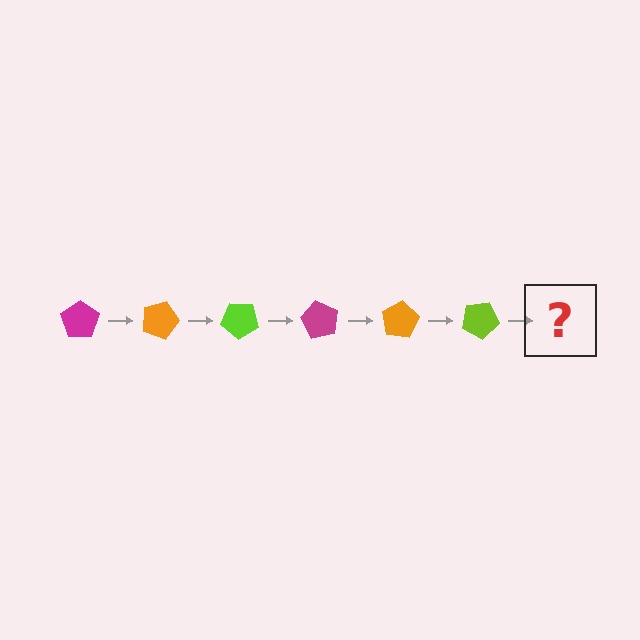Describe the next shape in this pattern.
It should be a magenta pentagon, rotated 120 degrees from the start.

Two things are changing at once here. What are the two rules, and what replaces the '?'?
The two rules are that it rotates 20 degrees each step and the color cycles through magenta, orange, and lime. The '?' should be a magenta pentagon, rotated 120 degrees from the start.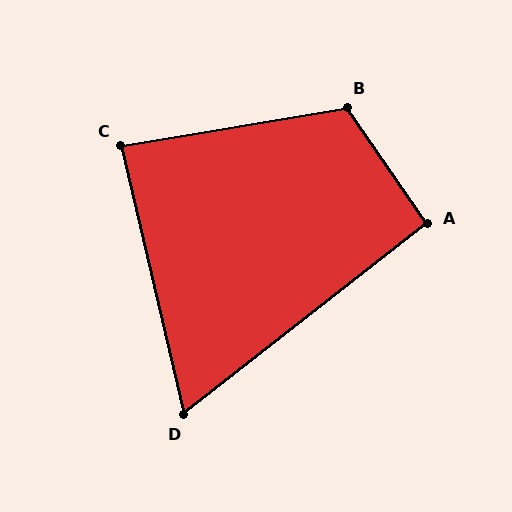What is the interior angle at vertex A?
Approximately 94 degrees (approximately right).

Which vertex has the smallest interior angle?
D, at approximately 65 degrees.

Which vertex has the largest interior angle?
B, at approximately 115 degrees.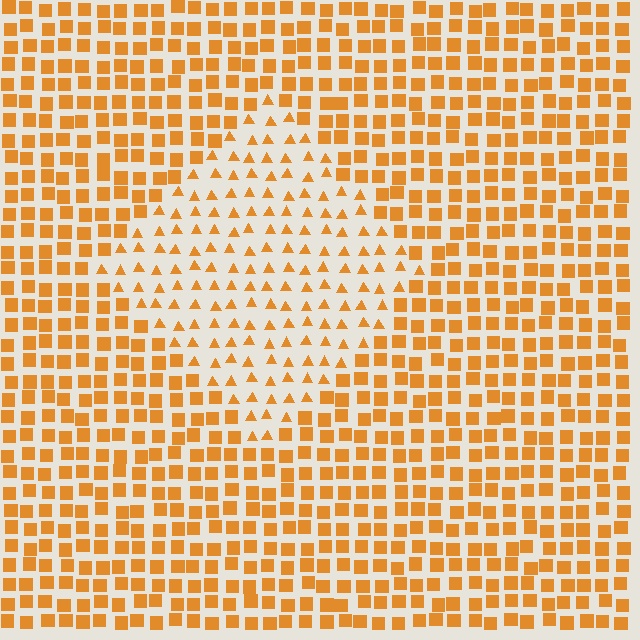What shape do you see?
I see a diamond.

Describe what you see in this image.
The image is filled with small orange elements arranged in a uniform grid. A diamond-shaped region contains triangles, while the surrounding area contains squares. The boundary is defined purely by the change in element shape.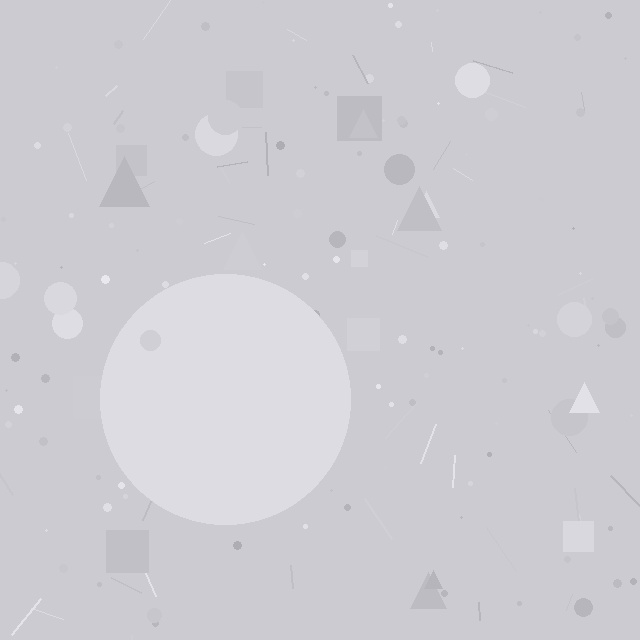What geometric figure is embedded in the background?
A circle is embedded in the background.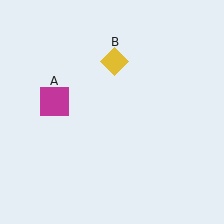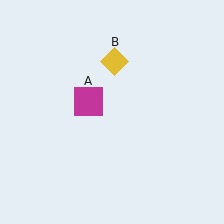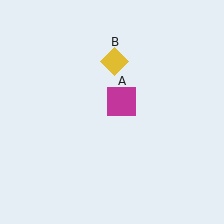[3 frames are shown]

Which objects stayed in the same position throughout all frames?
Yellow diamond (object B) remained stationary.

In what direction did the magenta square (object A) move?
The magenta square (object A) moved right.